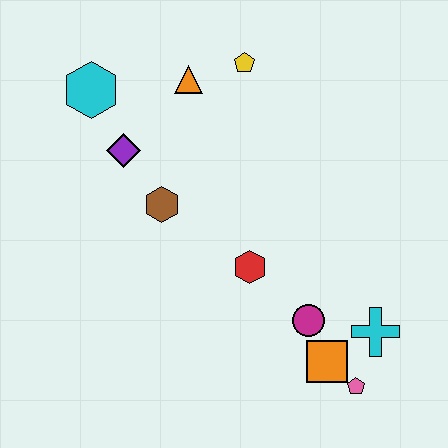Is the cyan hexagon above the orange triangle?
No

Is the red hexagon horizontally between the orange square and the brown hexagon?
Yes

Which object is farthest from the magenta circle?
The cyan hexagon is farthest from the magenta circle.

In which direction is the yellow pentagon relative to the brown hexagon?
The yellow pentagon is above the brown hexagon.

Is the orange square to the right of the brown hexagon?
Yes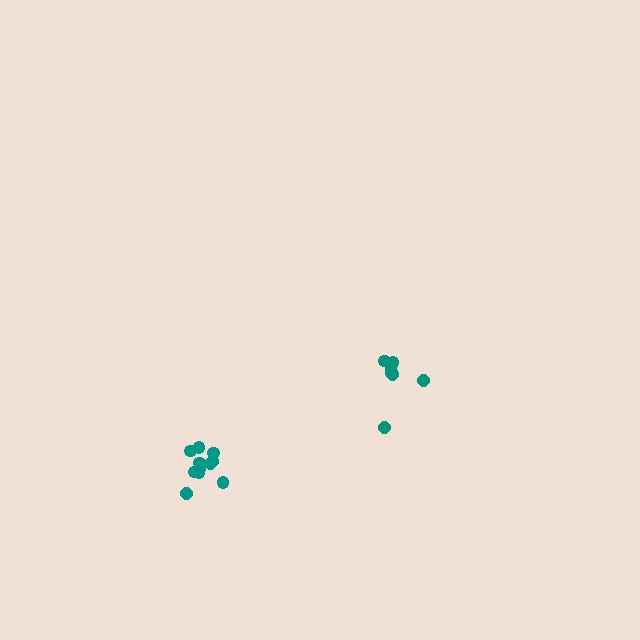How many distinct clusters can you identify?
There are 2 distinct clusters.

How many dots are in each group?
Group 1: 12 dots, Group 2: 7 dots (19 total).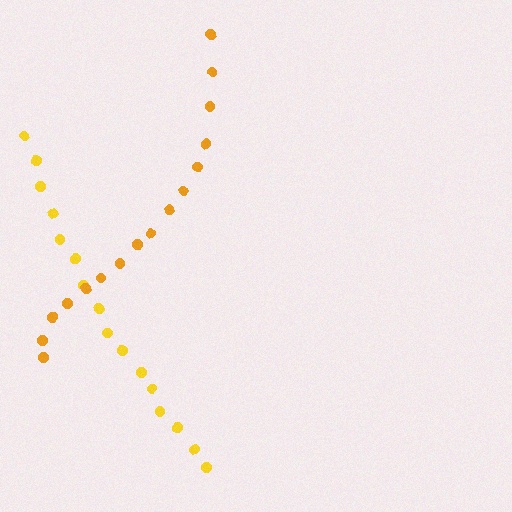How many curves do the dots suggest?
There are 2 distinct paths.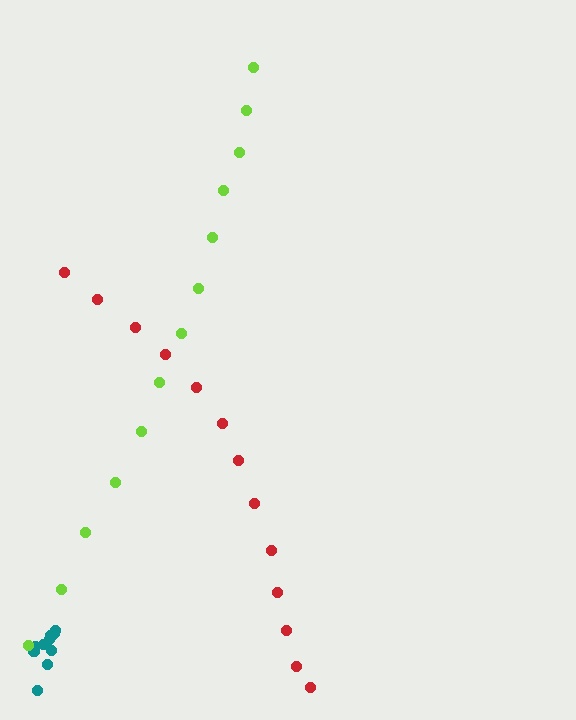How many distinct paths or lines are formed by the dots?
There are 3 distinct paths.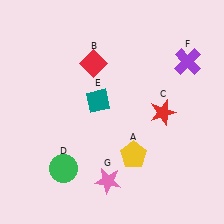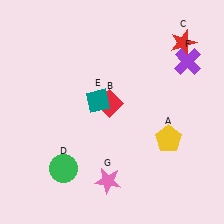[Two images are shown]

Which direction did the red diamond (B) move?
The red diamond (B) moved down.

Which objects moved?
The objects that moved are: the yellow pentagon (A), the red diamond (B), the red star (C).